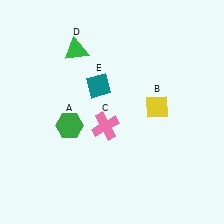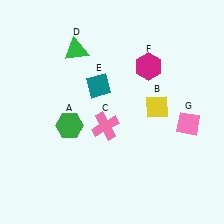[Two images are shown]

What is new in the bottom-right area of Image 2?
A pink diamond (G) was added in the bottom-right area of Image 2.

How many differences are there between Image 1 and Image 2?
There are 2 differences between the two images.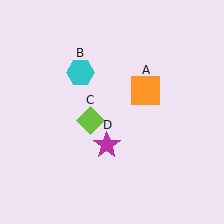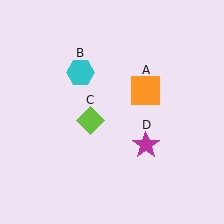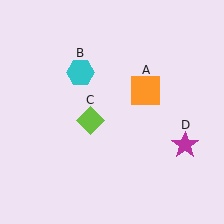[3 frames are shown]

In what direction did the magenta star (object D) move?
The magenta star (object D) moved right.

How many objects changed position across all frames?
1 object changed position: magenta star (object D).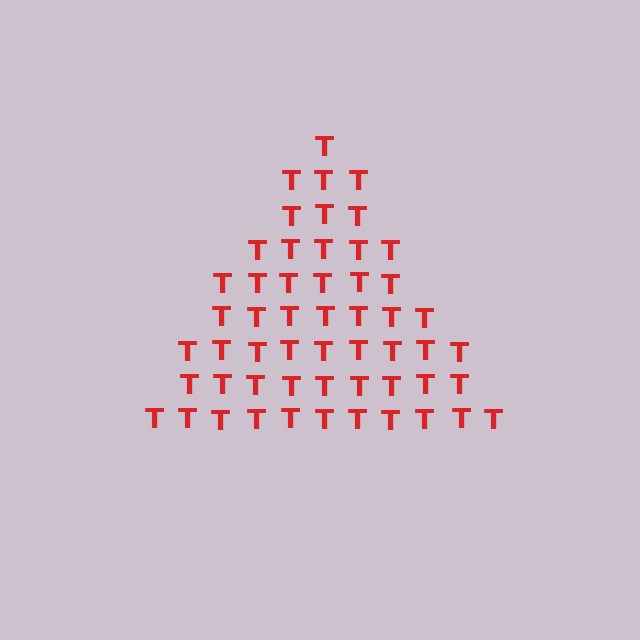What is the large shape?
The large shape is a triangle.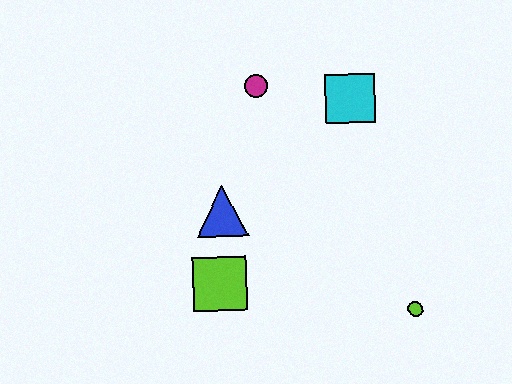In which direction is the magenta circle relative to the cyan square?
The magenta circle is to the left of the cyan square.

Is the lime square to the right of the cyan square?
No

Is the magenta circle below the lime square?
No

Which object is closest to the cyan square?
The magenta circle is closest to the cyan square.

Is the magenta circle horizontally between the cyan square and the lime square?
Yes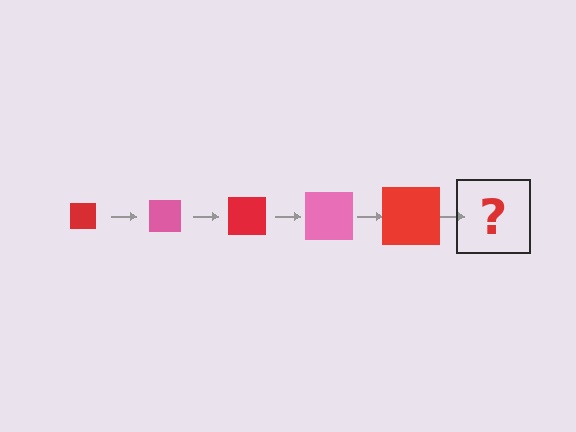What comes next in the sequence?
The next element should be a pink square, larger than the previous one.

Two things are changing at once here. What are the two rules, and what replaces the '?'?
The two rules are that the square grows larger each step and the color cycles through red and pink. The '?' should be a pink square, larger than the previous one.